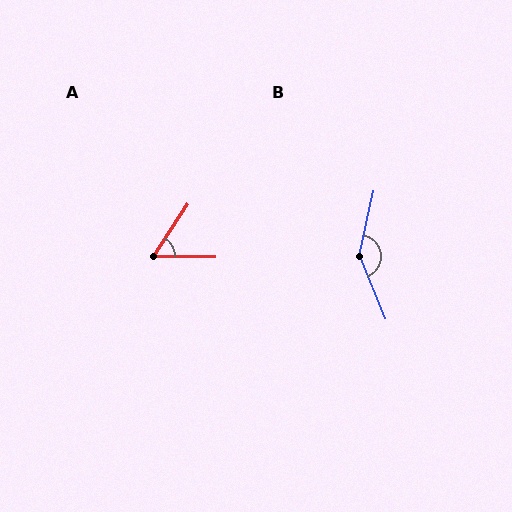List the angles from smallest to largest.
A (57°), B (145°).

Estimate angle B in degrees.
Approximately 145 degrees.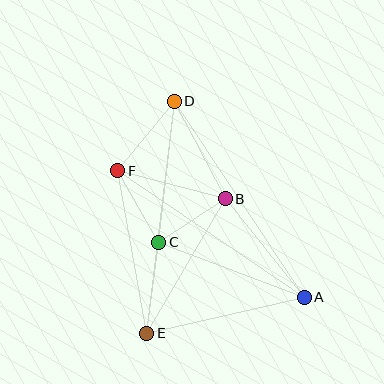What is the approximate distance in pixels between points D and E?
The distance between D and E is approximately 233 pixels.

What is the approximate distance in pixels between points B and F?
The distance between B and F is approximately 111 pixels.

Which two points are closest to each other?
Points B and C are closest to each other.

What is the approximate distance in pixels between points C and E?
The distance between C and E is approximately 92 pixels.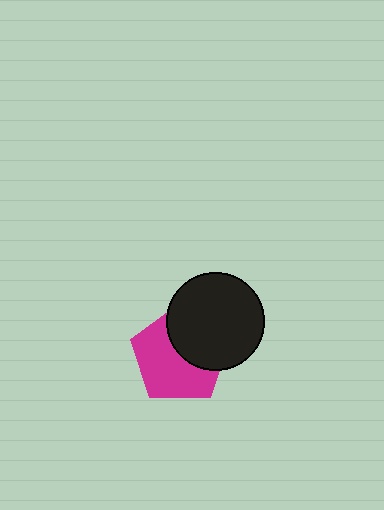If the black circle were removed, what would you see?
You would see the complete magenta pentagon.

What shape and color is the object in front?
The object in front is a black circle.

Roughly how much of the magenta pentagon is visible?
About half of it is visible (roughly 59%).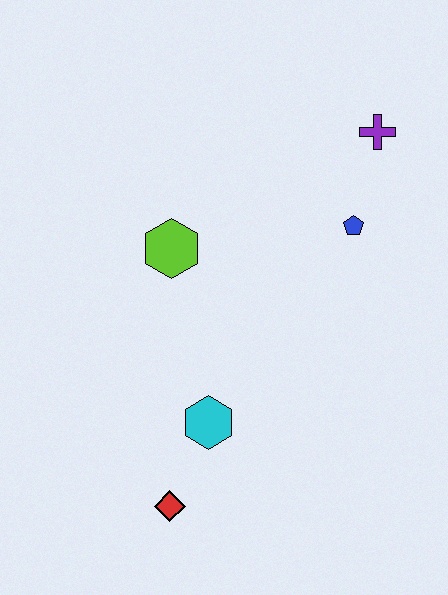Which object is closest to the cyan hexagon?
The red diamond is closest to the cyan hexagon.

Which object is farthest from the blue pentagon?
The red diamond is farthest from the blue pentagon.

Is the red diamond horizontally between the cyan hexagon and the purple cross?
No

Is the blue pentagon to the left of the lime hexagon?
No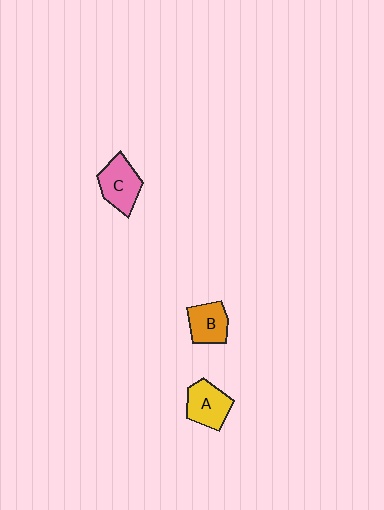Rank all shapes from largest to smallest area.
From largest to smallest: C (pink), A (yellow), B (orange).